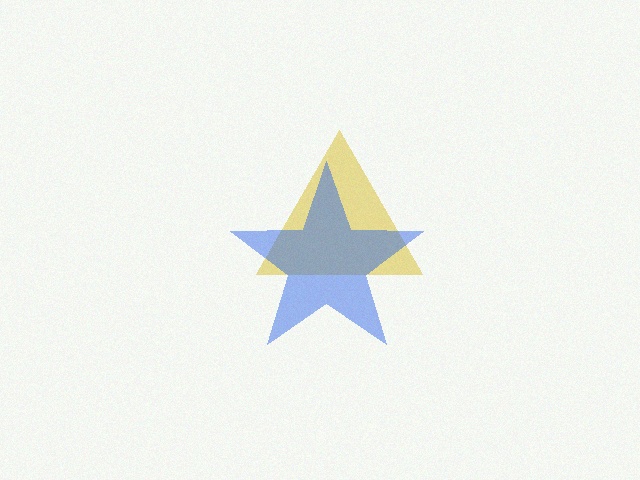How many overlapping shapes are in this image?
There are 2 overlapping shapes in the image.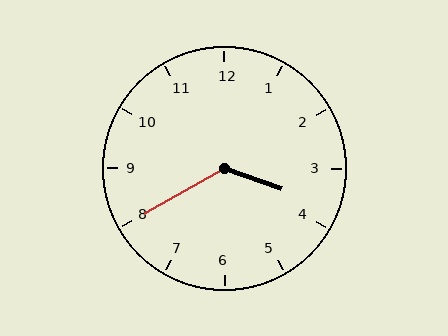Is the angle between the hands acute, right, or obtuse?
It is obtuse.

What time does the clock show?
3:40.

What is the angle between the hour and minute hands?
Approximately 130 degrees.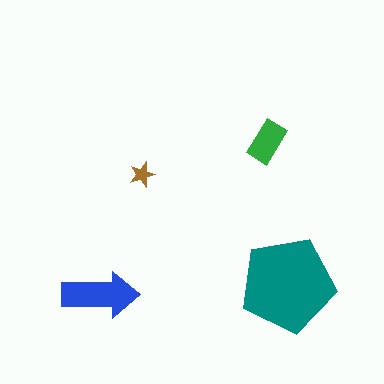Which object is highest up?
The green rectangle is topmost.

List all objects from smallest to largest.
The brown star, the green rectangle, the blue arrow, the teal pentagon.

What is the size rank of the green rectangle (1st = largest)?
3rd.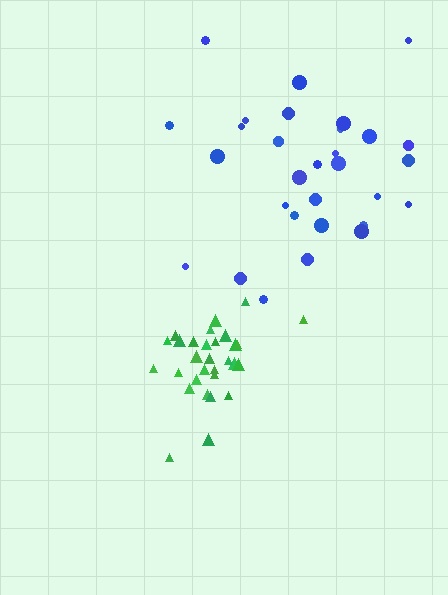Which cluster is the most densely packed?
Green.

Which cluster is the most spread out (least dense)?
Blue.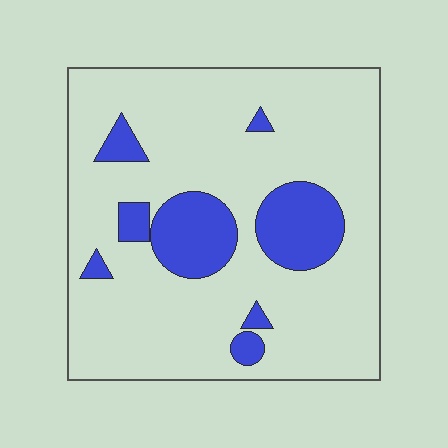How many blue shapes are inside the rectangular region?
8.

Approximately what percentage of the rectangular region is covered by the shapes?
Approximately 20%.